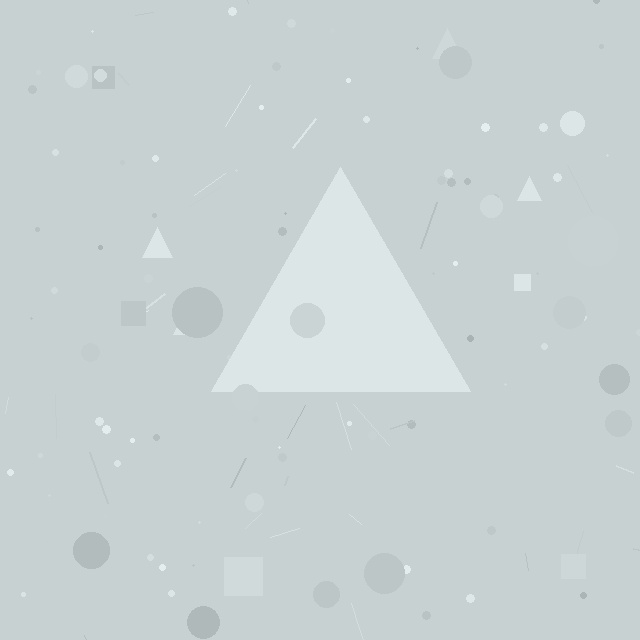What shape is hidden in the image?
A triangle is hidden in the image.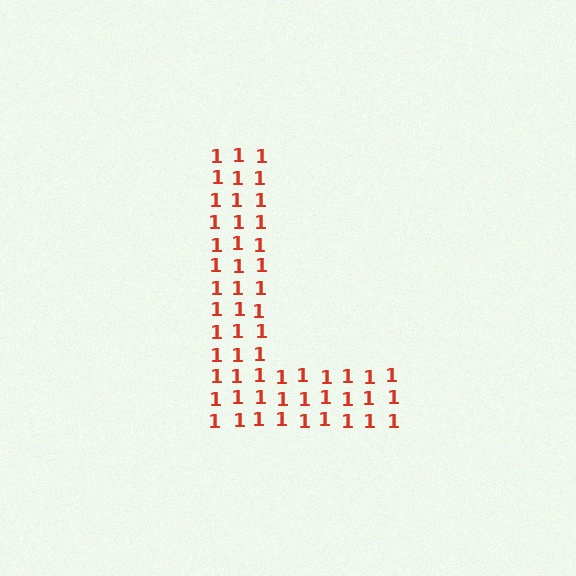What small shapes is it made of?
It is made of small digit 1's.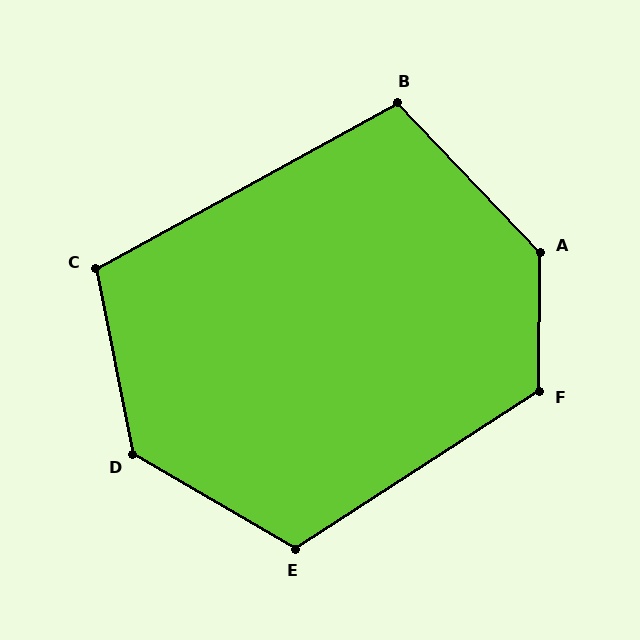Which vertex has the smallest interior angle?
B, at approximately 105 degrees.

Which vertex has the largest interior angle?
A, at approximately 136 degrees.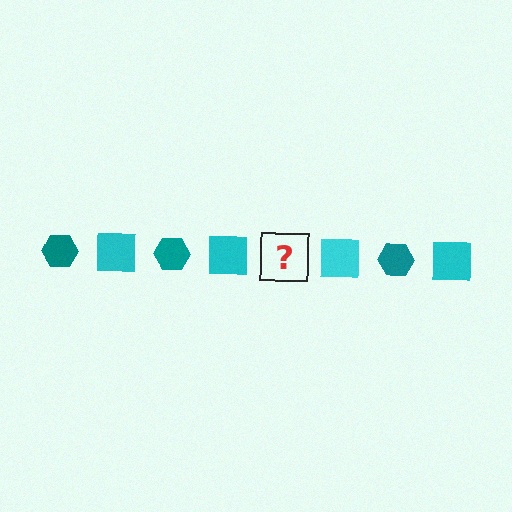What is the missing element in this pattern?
The missing element is a teal hexagon.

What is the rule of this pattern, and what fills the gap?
The rule is that the pattern alternates between teal hexagon and cyan square. The gap should be filled with a teal hexagon.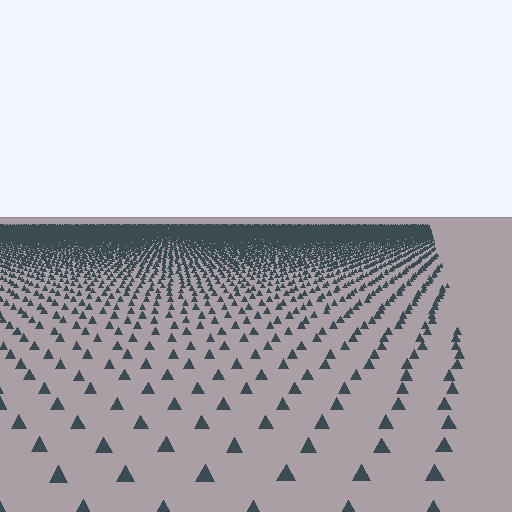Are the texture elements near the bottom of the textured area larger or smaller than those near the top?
Larger. Near the bottom, elements are closer to the viewer and appear at a bigger on-screen size.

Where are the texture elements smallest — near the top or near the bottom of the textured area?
Near the top.